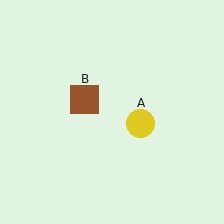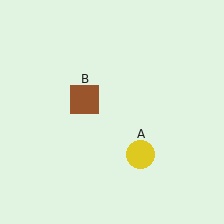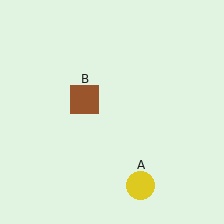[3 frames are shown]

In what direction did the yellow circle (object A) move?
The yellow circle (object A) moved down.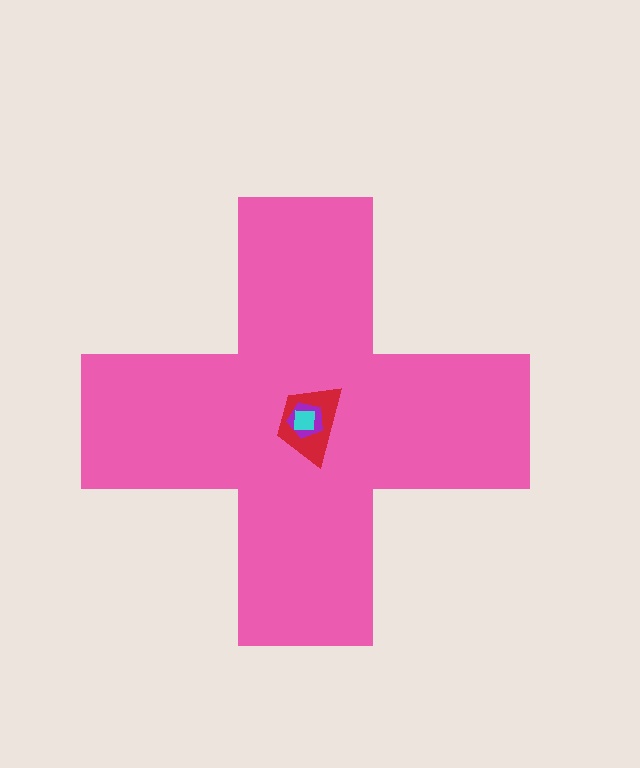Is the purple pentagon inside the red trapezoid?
Yes.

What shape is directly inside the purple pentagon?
The cyan square.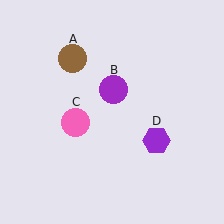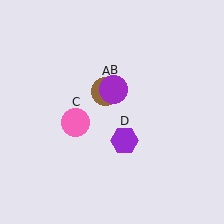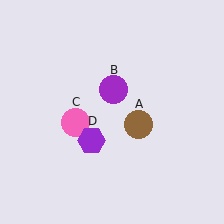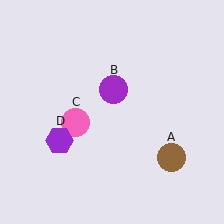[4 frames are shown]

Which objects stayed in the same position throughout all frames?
Purple circle (object B) and pink circle (object C) remained stationary.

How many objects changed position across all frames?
2 objects changed position: brown circle (object A), purple hexagon (object D).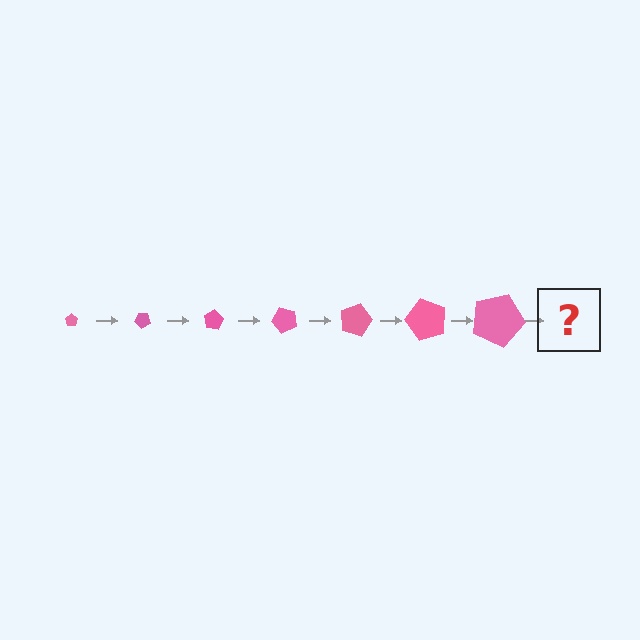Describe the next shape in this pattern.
It should be a pentagon, larger than the previous one and rotated 280 degrees from the start.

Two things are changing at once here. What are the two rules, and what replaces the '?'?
The two rules are that the pentagon grows larger each step and it rotates 40 degrees each step. The '?' should be a pentagon, larger than the previous one and rotated 280 degrees from the start.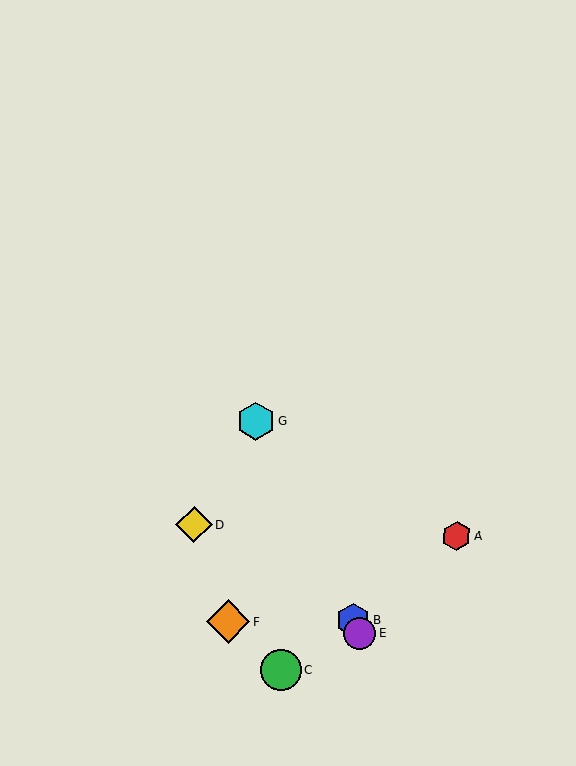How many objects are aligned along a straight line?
3 objects (B, E, G) are aligned along a straight line.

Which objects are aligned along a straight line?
Objects B, E, G are aligned along a straight line.